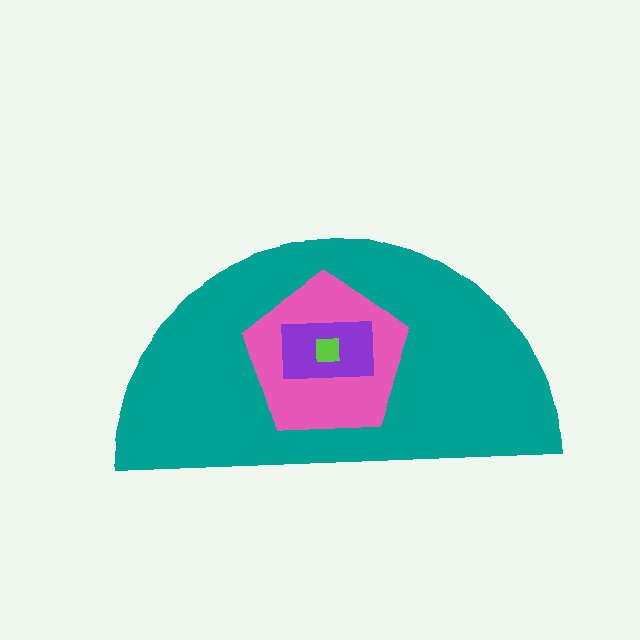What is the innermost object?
The lime square.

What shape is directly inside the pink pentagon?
The purple rectangle.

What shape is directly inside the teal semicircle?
The pink pentagon.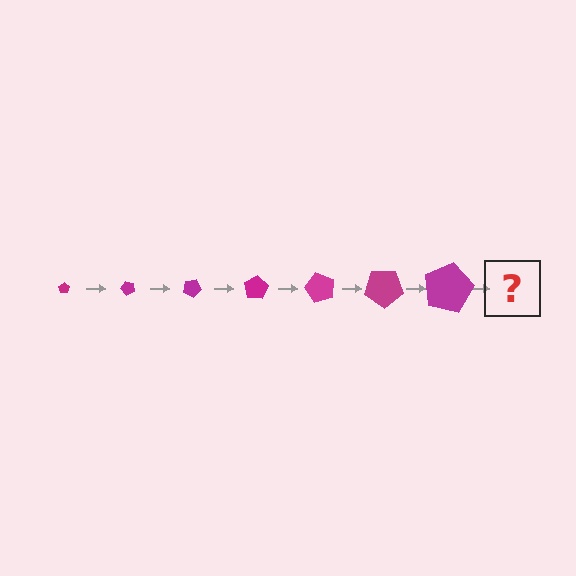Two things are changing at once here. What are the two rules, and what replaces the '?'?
The two rules are that the pentagon grows larger each step and it rotates 50 degrees each step. The '?' should be a pentagon, larger than the previous one and rotated 350 degrees from the start.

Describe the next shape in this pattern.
It should be a pentagon, larger than the previous one and rotated 350 degrees from the start.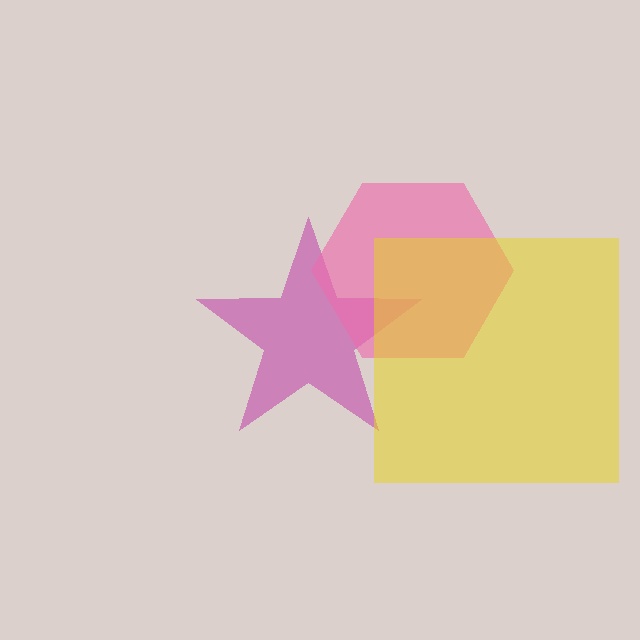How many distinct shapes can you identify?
There are 3 distinct shapes: a magenta star, a pink hexagon, a yellow square.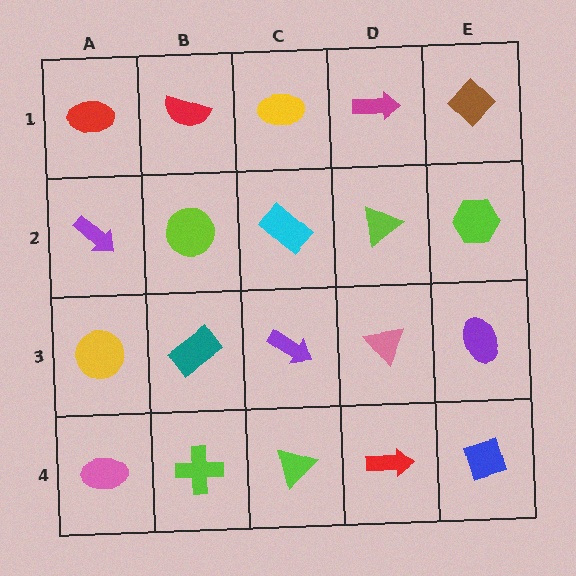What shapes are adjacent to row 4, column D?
A pink triangle (row 3, column D), a lime triangle (row 4, column C), a blue diamond (row 4, column E).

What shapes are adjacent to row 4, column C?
A purple arrow (row 3, column C), a lime cross (row 4, column B), a red arrow (row 4, column D).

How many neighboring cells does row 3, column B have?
4.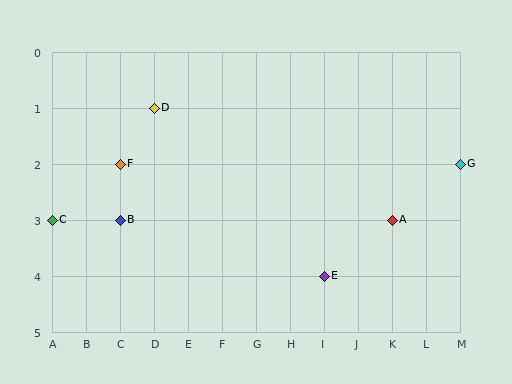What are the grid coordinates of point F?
Point F is at grid coordinates (C, 2).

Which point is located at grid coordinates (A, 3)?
Point C is at (A, 3).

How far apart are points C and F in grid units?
Points C and F are 2 columns and 1 row apart (about 2.2 grid units diagonally).